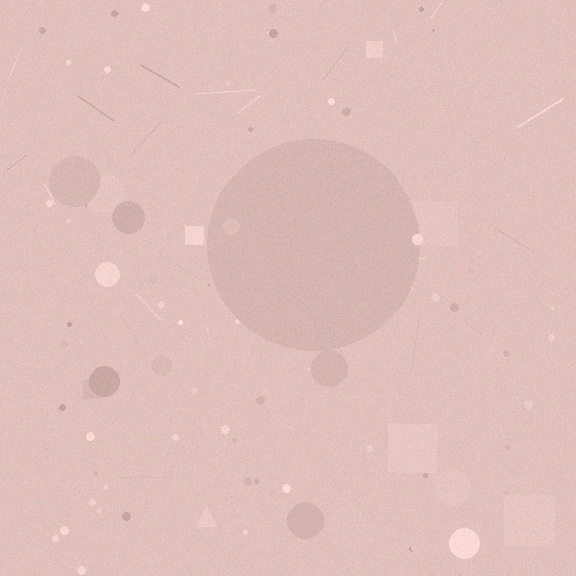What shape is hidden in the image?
A circle is hidden in the image.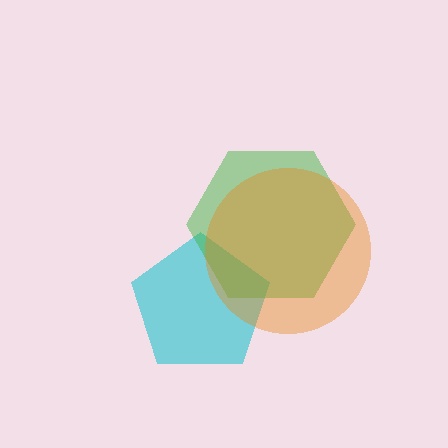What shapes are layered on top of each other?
The layered shapes are: a cyan pentagon, a green hexagon, an orange circle.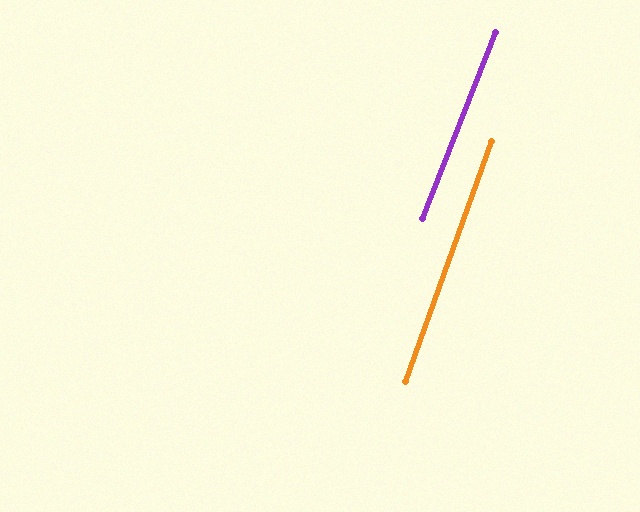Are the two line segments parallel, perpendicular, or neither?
Parallel — their directions differ by only 1.5°.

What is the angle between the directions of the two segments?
Approximately 2 degrees.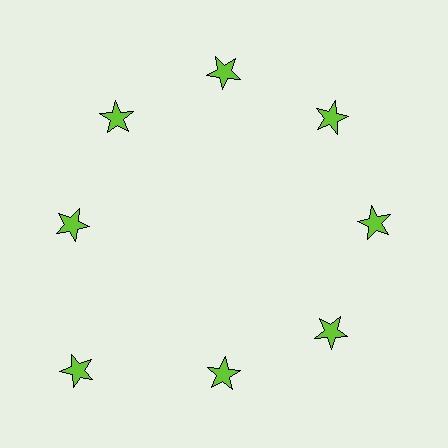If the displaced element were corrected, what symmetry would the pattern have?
It would have 8-fold rotational symmetry — the pattern would map onto itself every 45 degrees.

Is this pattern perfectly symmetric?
No. The 8 lime stars are arranged in a ring, but one element near the 8 o'clock position is pushed outward from the center, breaking the 8-fold rotational symmetry.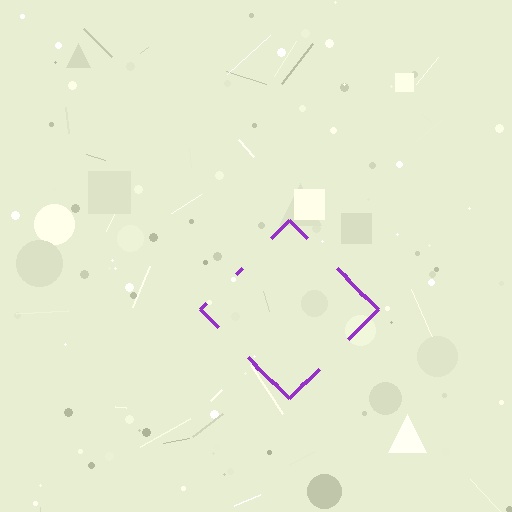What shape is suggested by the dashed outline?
The dashed outline suggests a diamond.